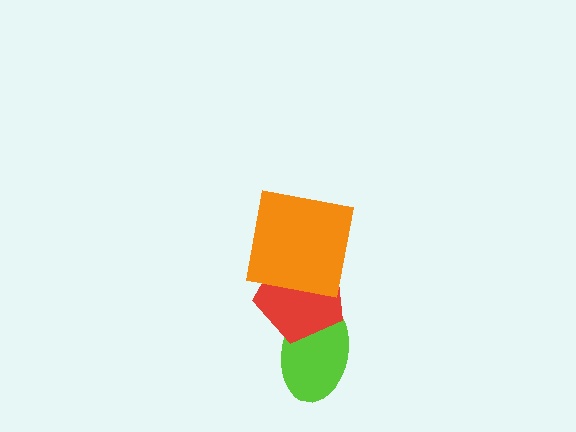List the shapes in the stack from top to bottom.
From top to bottom: the orange square, the red pentagon, the lime ellipse.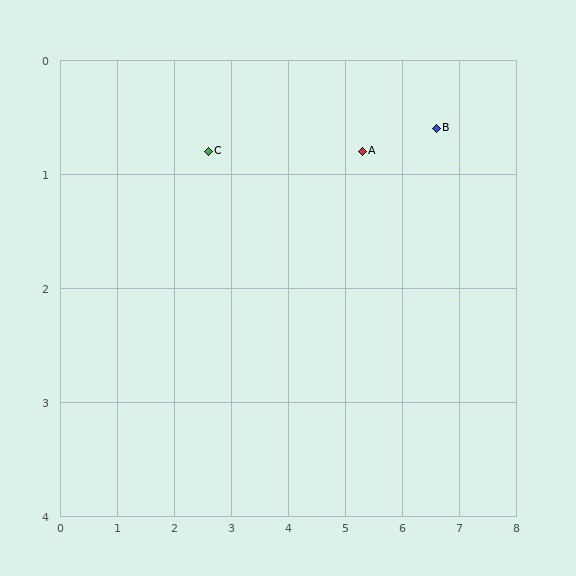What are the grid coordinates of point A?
Point A is at approximately (5.3, 0.8).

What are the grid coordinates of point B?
Point B is at approximately (6.6, 0.6).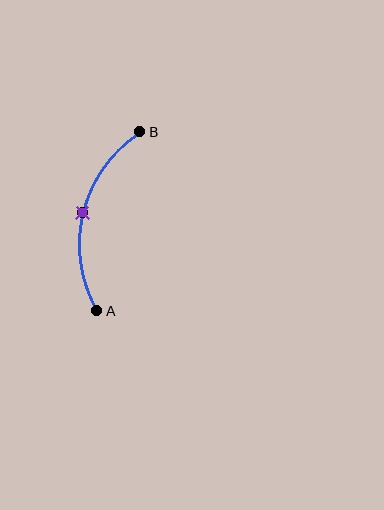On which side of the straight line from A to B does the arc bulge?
The arc bulges to the left of the straight line connecting A and B.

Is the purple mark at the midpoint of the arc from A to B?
Yes. The purple mark lies on the arc at equal arc-length from both A and B — it is the arc midpoint.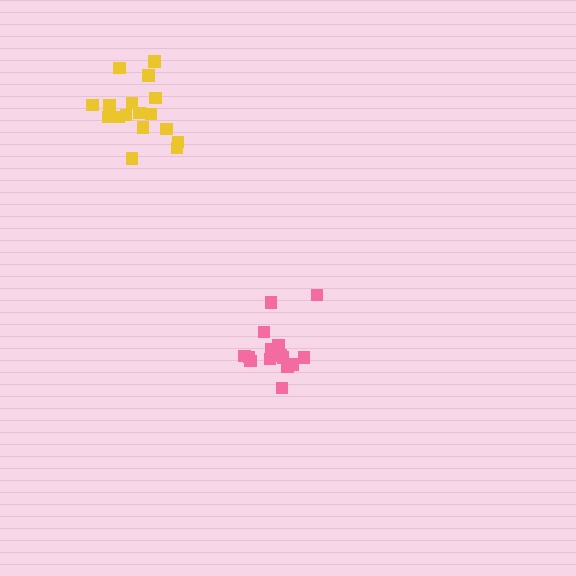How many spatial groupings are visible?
There are 2 spatial groupings.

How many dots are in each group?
Group 1: 16 dots, Group 2: 17 dots (33 total).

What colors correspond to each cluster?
The clusters are colored: pink, yellow.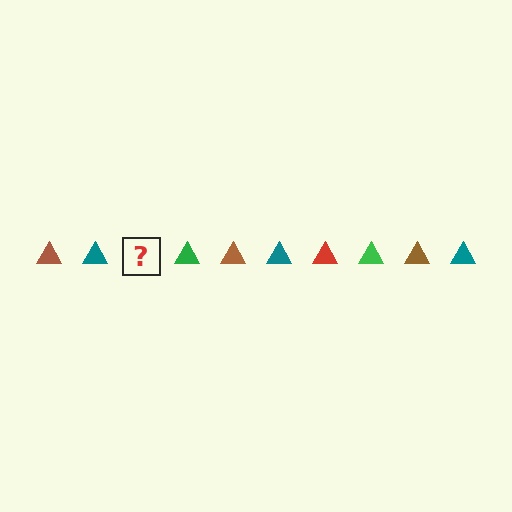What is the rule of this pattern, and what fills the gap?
The rule is that the pattern cycles through brown, teal, red, green triangles. The gap should be filled with a red triangle.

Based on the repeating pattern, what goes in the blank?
The blank should be a red triangle.